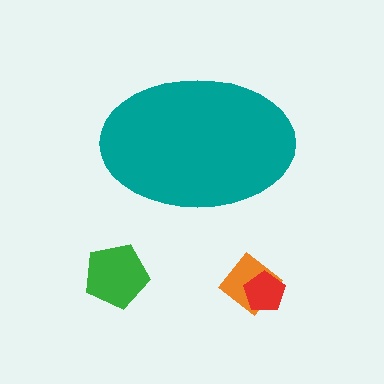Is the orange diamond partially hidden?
No, the orange diamond is fully visible.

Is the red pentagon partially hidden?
No, the red pentagon is fully visible.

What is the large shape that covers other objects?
A teal ellipse.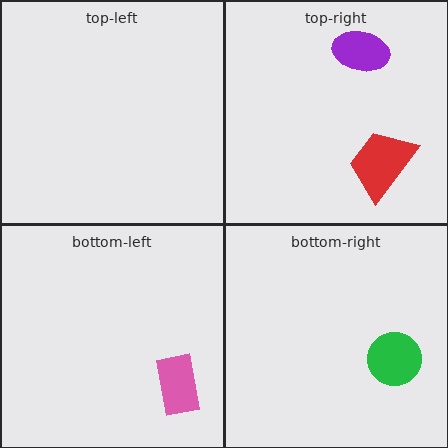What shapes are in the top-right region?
The purple ellipse, the red trapezoid.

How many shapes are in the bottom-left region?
1.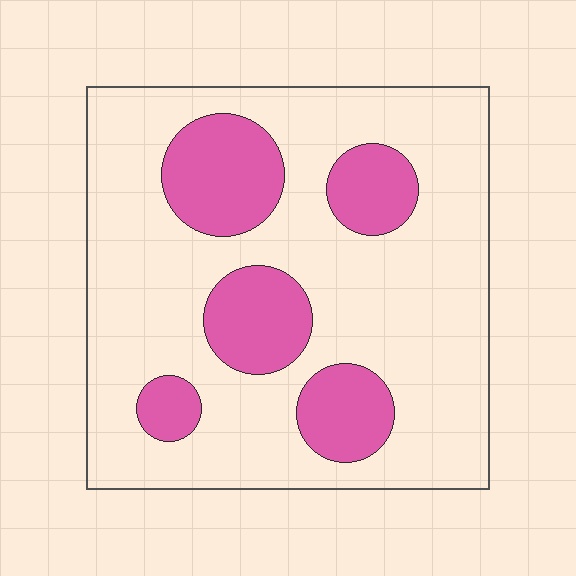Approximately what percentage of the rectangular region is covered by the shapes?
Approximately 25%.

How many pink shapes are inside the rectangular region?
5.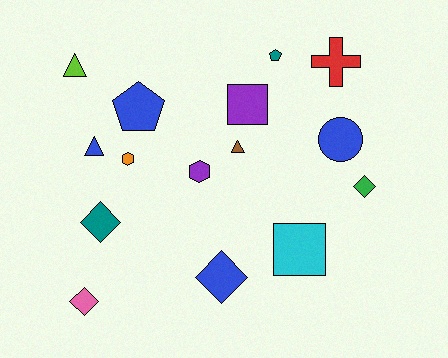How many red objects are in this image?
There is 1 red object.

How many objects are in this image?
There are 15 objects.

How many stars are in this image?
There are no stars.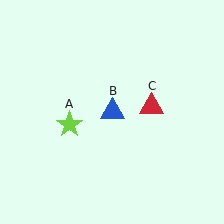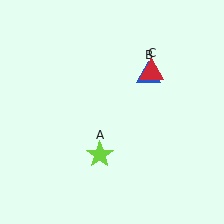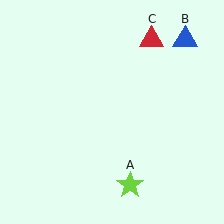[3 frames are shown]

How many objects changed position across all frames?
3 objects changed position: lime star (object A), blue triangle (object B), red triangle (object C).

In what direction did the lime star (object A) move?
The lime star (object A) moved down and to the right.